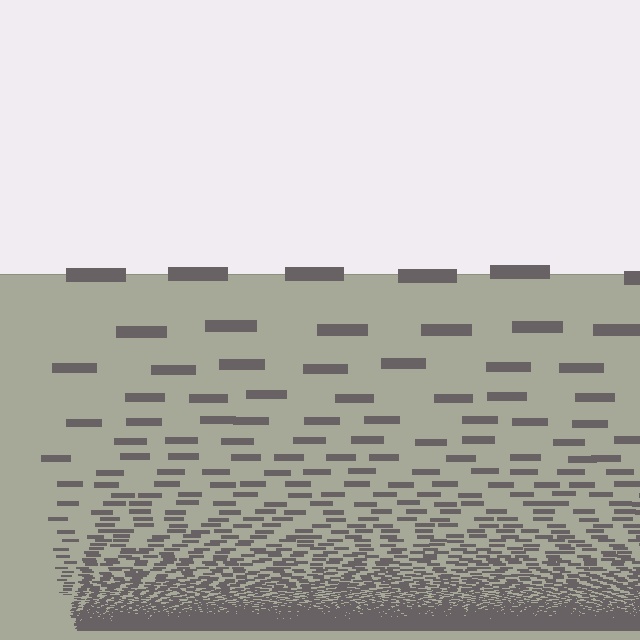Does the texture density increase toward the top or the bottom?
Density increases toward the bottom.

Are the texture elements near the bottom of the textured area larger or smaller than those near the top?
Smaller. The gradient is inverted — elements near the bottom are smaller and denser.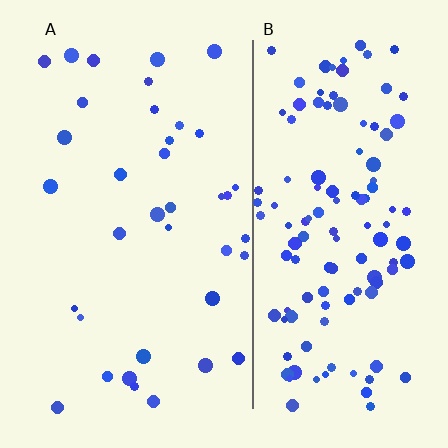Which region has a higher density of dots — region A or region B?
B (the right).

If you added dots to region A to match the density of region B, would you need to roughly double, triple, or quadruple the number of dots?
Approximately triple.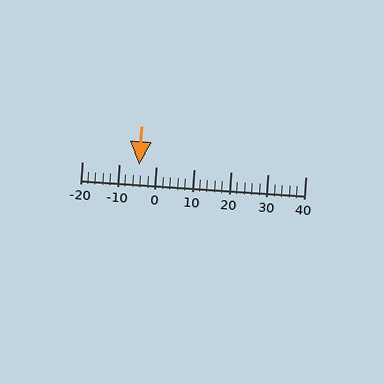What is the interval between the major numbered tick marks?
The major tick marks are spaced 10 units apart.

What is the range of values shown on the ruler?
The ruler shows values from -20 to 40.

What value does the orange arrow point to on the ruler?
The orange arrow points to approximately -5.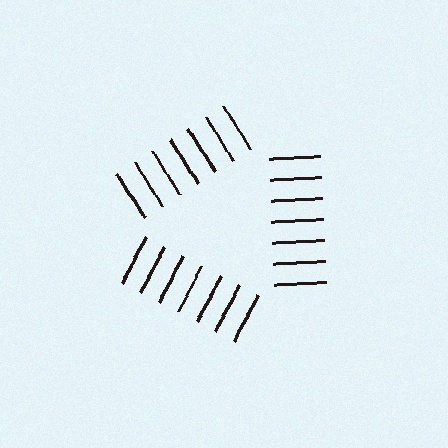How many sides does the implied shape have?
3 sides — the line-ends trace a triangle.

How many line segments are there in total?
21 — 7 along each of the 3 edges.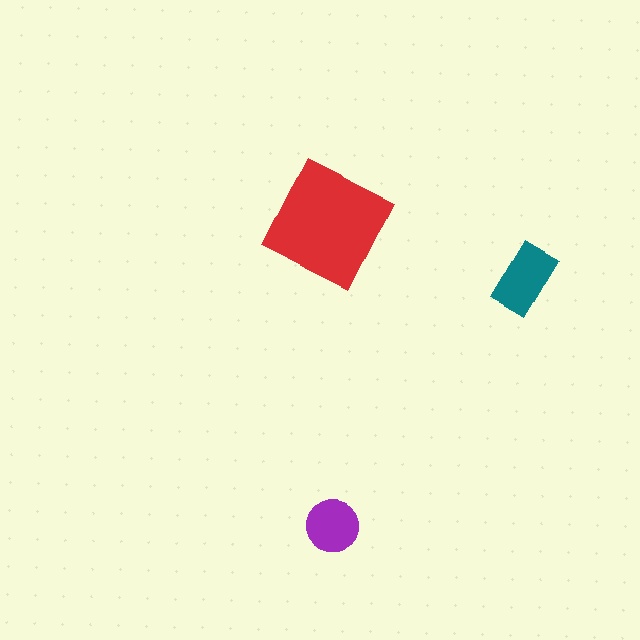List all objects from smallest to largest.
The purple circle, the teal rectangle, the red square.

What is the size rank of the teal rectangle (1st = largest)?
2nd.